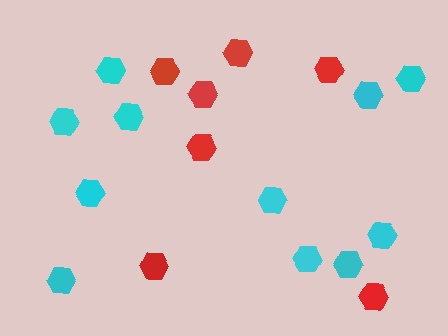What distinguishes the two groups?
There are 2 groups: one group of cyan hexagons (11) and one group of red hexagons (7).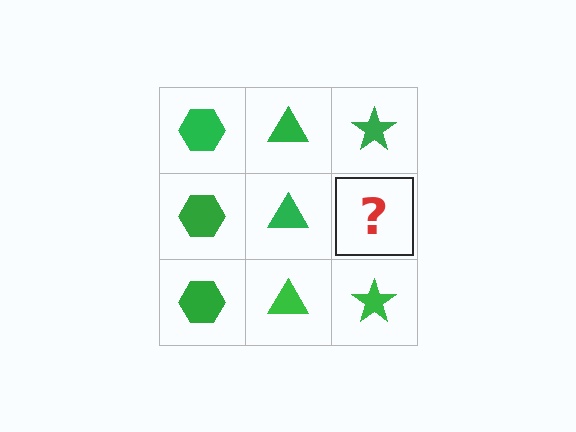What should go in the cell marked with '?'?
The missing cell should contain a green star.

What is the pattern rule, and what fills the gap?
The rule is that each column has a consistent shape. The gap should be filled with a green star.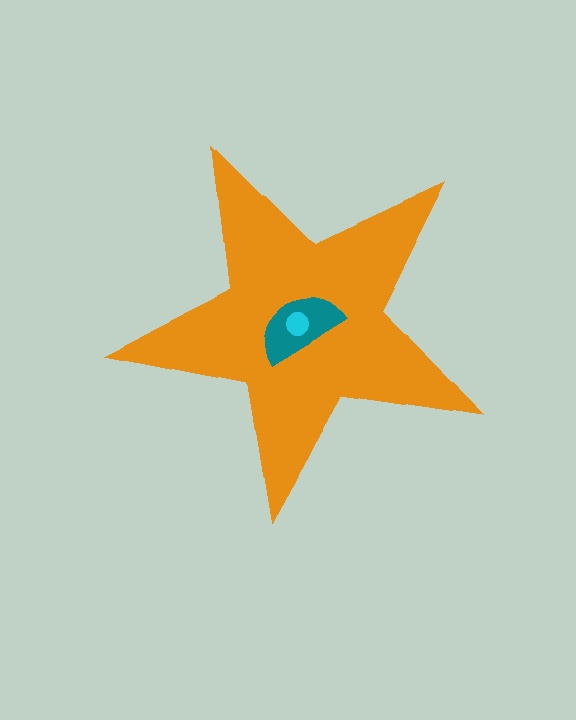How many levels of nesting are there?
3.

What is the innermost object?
The cyan circle.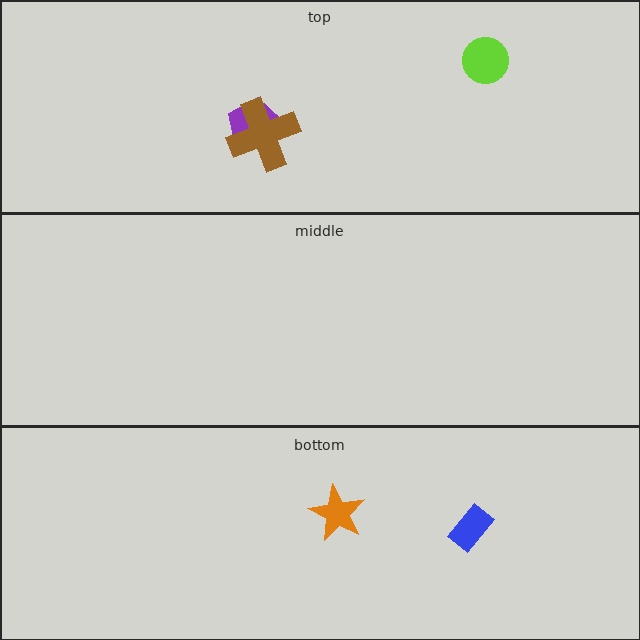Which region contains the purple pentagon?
The top region.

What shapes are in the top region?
The purple pentagon, the brown cross, the lime circle.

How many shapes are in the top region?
3.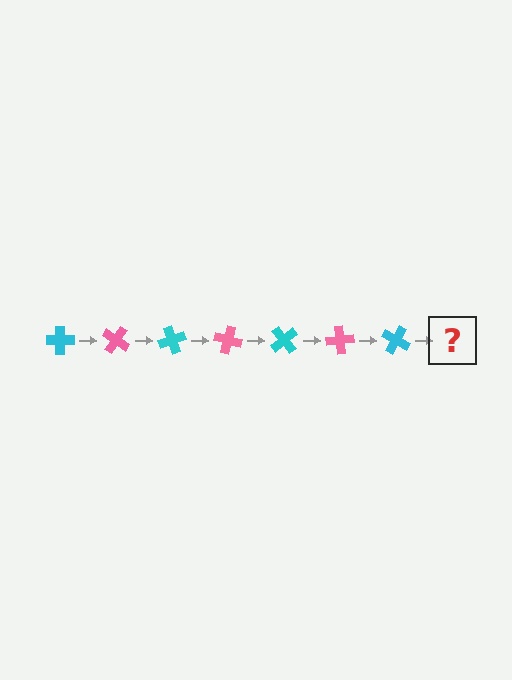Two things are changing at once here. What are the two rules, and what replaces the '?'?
The two rules are that it rotates 35 degrees each step and the color cycles through cyan and pink. The '?' should be a pink cross, rotated 245 degrees from the start.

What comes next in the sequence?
The next element should be a pink cross, rotated 245 degrees from the start.